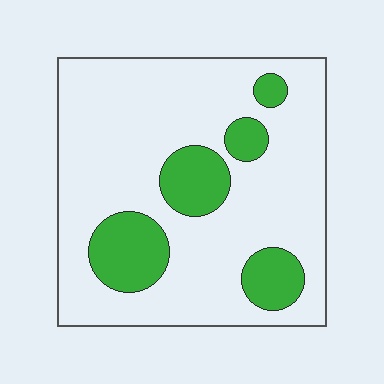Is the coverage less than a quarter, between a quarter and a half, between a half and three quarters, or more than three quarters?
Less than a quarter.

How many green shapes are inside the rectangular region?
5.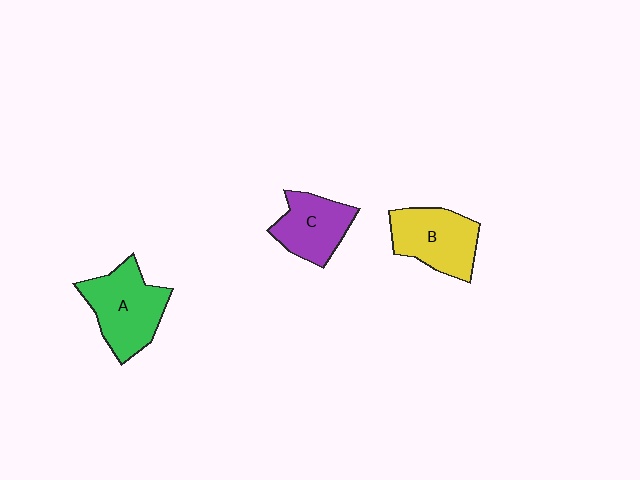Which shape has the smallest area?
Shape C (purple).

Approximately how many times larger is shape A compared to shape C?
Approximately 1.3 times.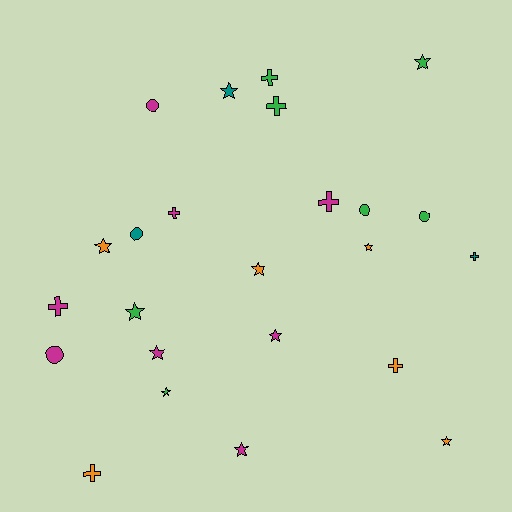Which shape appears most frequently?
Star, with 11 objects.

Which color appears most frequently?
Magenta, with 8 objects.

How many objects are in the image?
There are 24 objects.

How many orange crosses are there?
There are 2 orange crosses.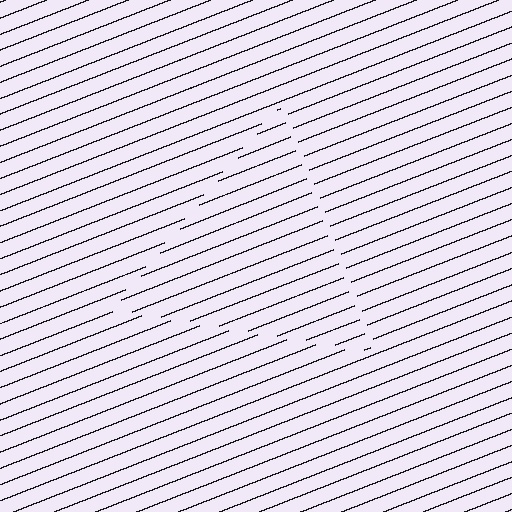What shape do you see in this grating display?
An illusory triangle. The interior of the shape contains the same grating, shifted by half a period — the contour is defined by the phase discontinuity where line-ends from the inner and outer gratings abut.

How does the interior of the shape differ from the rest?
The interior of the shape contains the same grating, shifted by half a period — the contour is defined by the phase discontinuity where line-ends from the inner and outer gratings abut.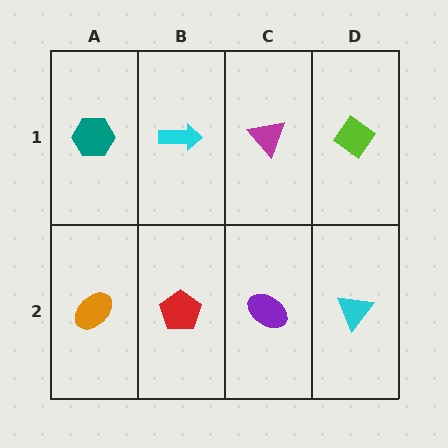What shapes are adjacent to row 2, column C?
A magenta triangle (row 1, column C), a red pentagon (row 2, column B), a cyan triangle (row 2, column D).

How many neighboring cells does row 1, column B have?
3.